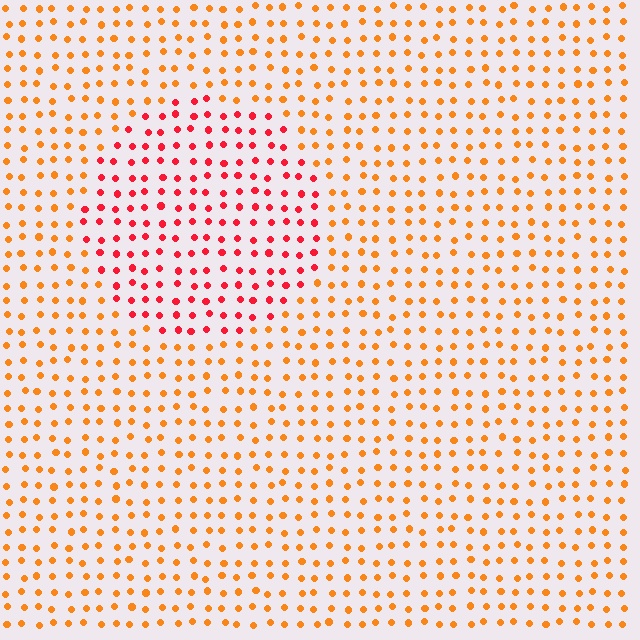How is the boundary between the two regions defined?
The boundary is defined purely by a slight shift in hue (about 37 degrees). Spacing, size, and orientation are identical on both sides.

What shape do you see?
I see a circle.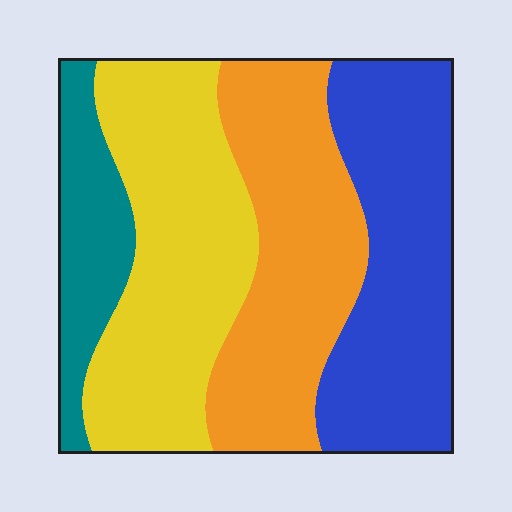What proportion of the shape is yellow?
Yellow covers roughly 30% of the shape.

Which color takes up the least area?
Teal, at roughly 10%.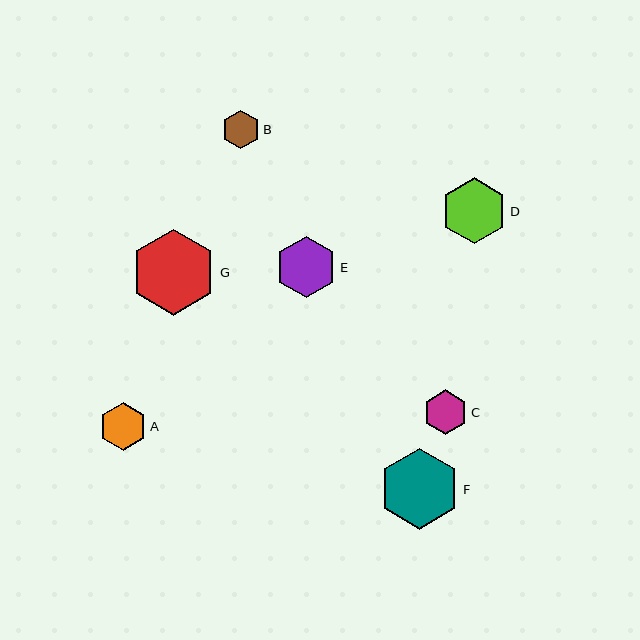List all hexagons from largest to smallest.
From largest to smallest: G, F, D, E, A, C, B.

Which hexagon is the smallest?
Hexagon B is the smallest with a size of approximately 38 pixels.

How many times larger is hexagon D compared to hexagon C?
Hexagon D is approximately 1.5 times the size of hexagon C.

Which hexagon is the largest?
Hexagon G is the largest with a size of approximately 86 pixels.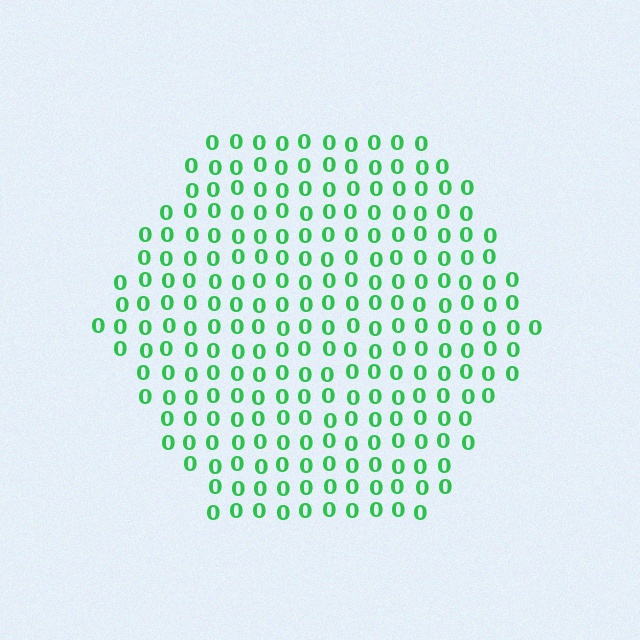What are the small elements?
The small elements are digit 0's.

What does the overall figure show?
The overall figure shows a hexagon.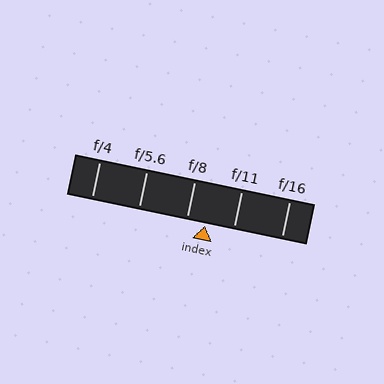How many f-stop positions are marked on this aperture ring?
There are 5 f-stop positions marked.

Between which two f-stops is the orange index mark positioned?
The index mark is between f/8 and f/11.